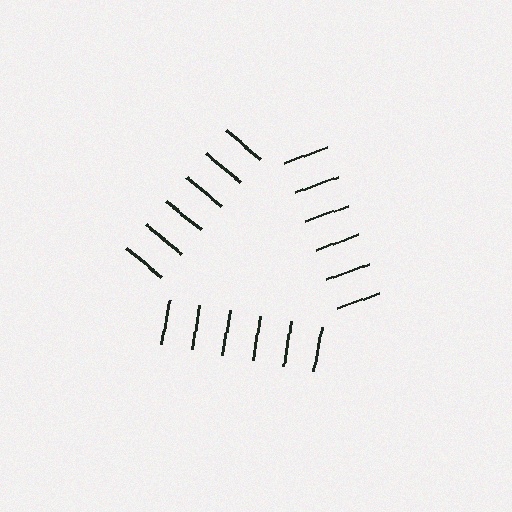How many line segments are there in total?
18 — 6 along each of the 3 edges.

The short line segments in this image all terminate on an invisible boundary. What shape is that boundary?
An illusory triangle — the line segments terminate on its edges but no continuous stroke is drawn.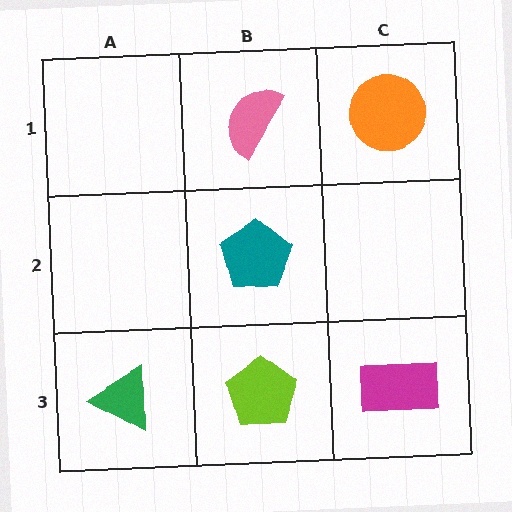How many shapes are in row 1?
2 shapes.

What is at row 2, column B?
A teal pentagon.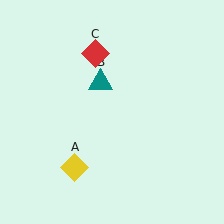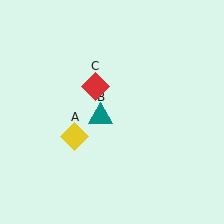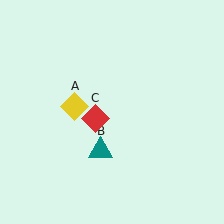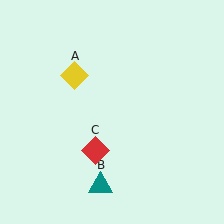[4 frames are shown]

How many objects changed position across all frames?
3 objects changed position: yellow diamond (object A), teal triangle (object B), red diamond (object C).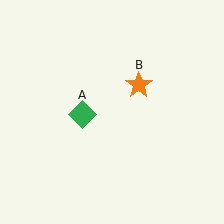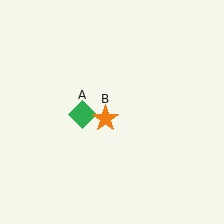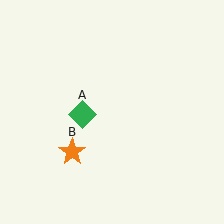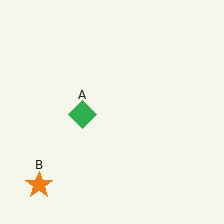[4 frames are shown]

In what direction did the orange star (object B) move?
The orange star (object B) moved down and to the left.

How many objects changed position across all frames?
1 object changed position: orange star (object B).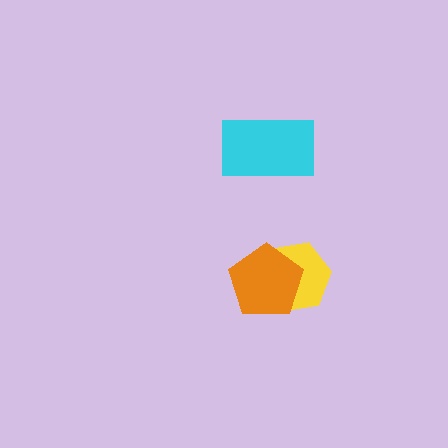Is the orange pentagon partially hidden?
No, no other shape covers it.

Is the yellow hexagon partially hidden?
Yes, it is partially covered by another shape.